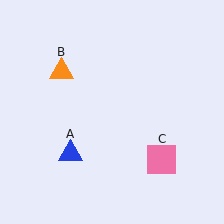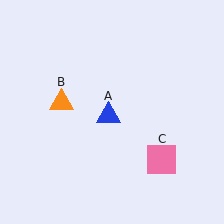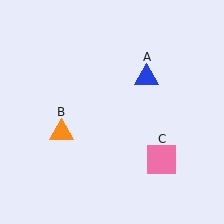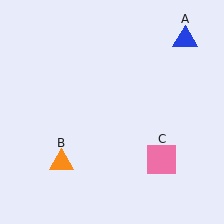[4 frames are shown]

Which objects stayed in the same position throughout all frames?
Pink square (object C) remained stationary.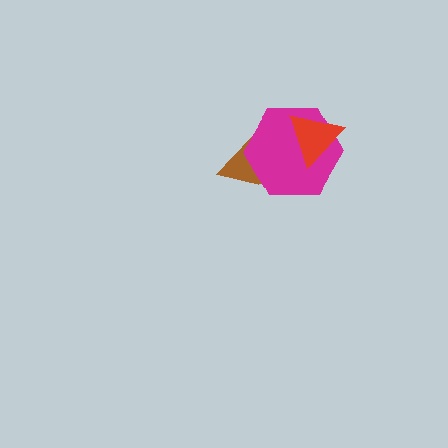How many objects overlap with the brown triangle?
1 object overlaps with the brown triangle.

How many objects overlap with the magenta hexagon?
2 objects overlap with the magenta hexagon.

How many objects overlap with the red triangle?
1 object overlaps with the red triangle.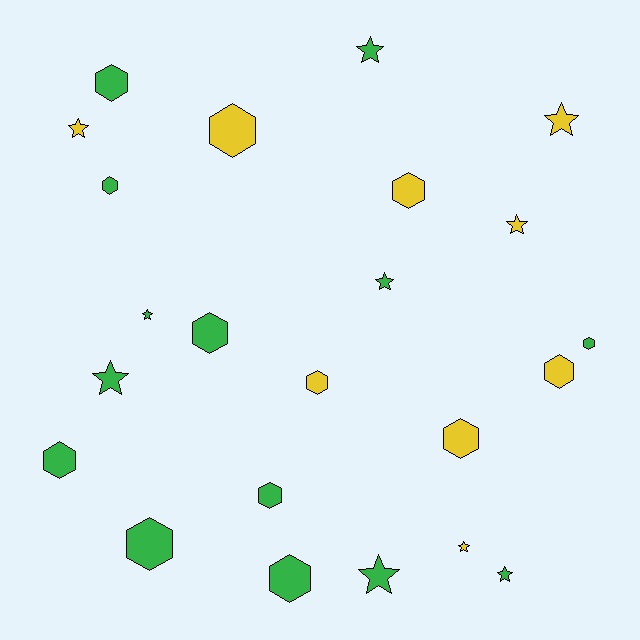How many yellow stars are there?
There are 4 yellow stars.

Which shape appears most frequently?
Hexagon, with 13 objects.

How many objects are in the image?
There are 23 objects.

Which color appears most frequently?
Green, with 14 objects.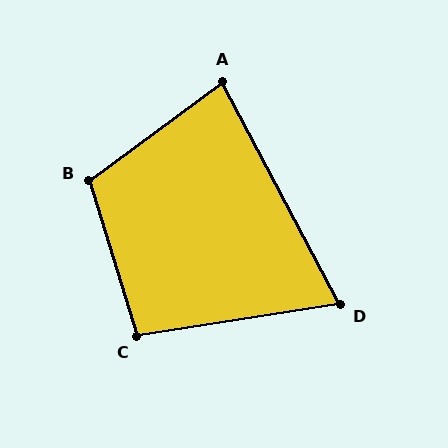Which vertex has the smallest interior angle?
D, at approximately 71 degrees.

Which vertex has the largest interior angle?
B, at approximately 109 degrees.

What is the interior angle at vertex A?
Approximately 82 degrees (acute).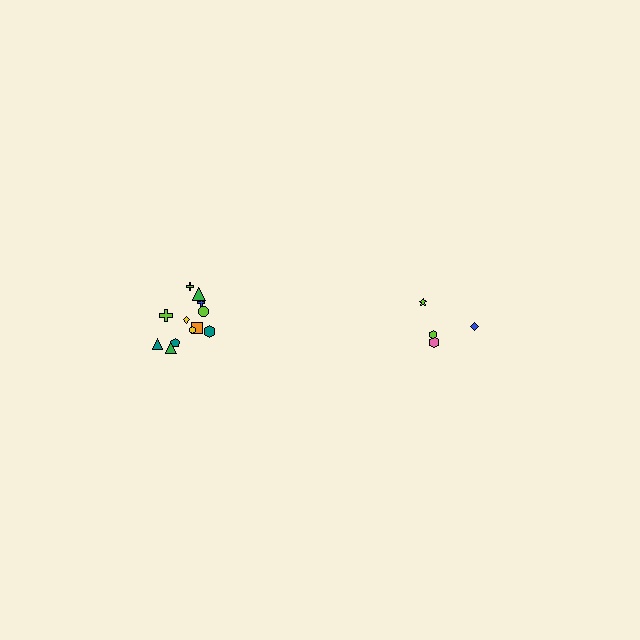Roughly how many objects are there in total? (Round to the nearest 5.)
Roughly 15 objects in total.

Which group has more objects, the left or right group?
The left group.